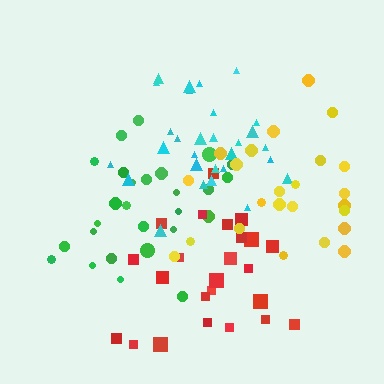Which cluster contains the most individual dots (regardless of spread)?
Cyan (30).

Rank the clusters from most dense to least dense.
cyan, green, yellow, red.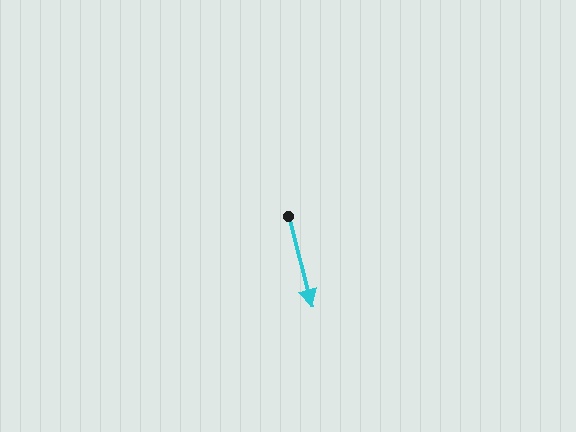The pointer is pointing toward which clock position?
Roughly 6 o'clock.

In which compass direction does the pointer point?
South.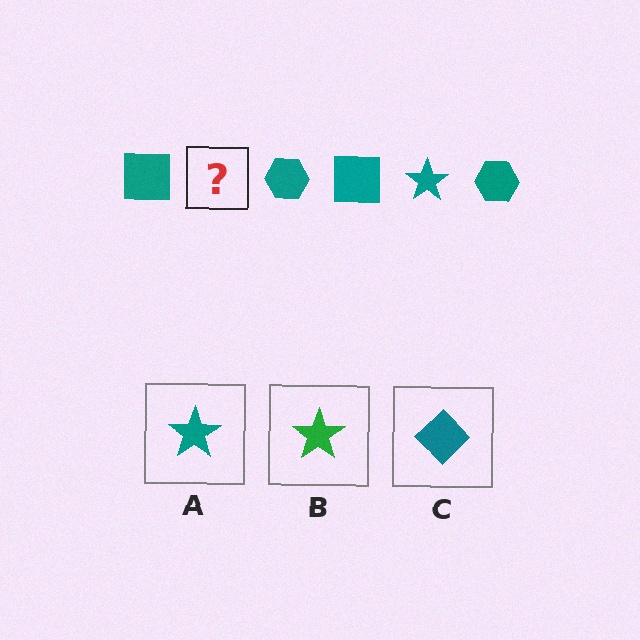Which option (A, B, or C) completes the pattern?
A.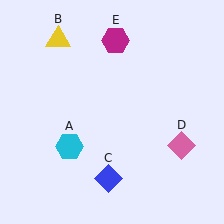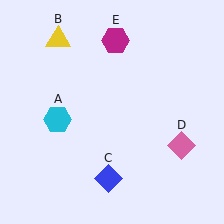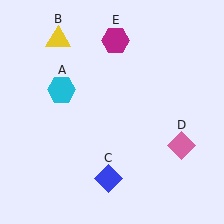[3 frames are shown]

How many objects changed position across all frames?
1 object changed position: cyan hexagon (object A).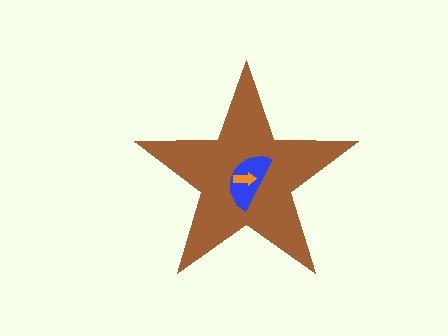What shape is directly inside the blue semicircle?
The orange arrow.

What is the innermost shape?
The orange arrow.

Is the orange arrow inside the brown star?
Yes.